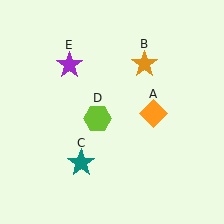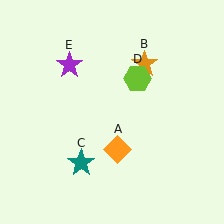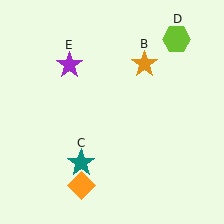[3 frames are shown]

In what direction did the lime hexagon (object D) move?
The lime hexagon (object D) moved up and to the right.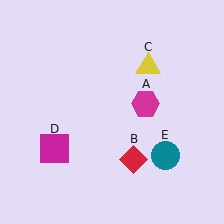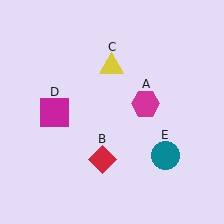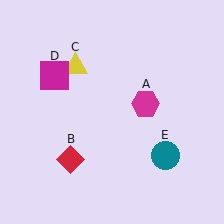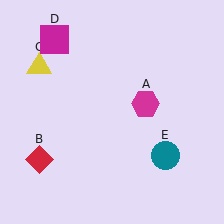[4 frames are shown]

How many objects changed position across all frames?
3 objects changed position: red diamond (object B), yellow triangle (object C), magenta square (object D).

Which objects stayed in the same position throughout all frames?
Magenta hexagon (object A) and teal circle (object E) remained stationary.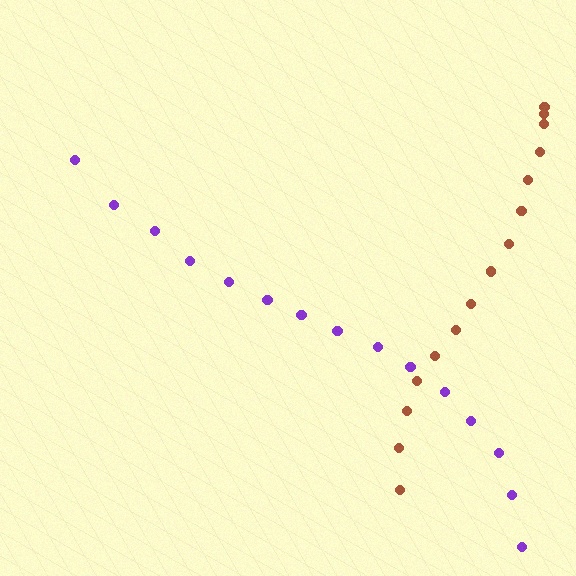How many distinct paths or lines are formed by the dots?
There are 2 distinct paths.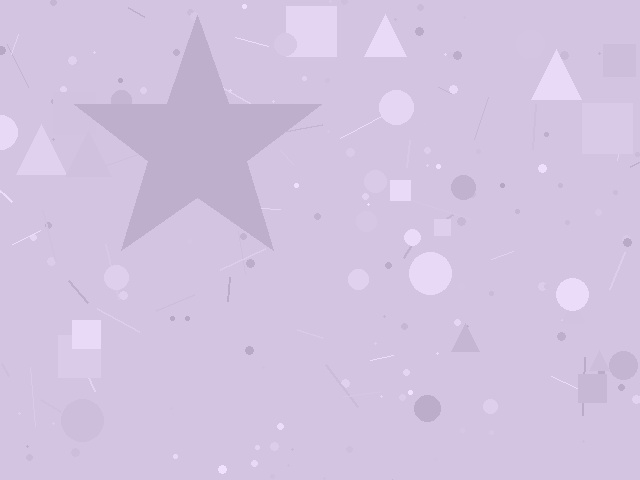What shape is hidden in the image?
A star is hidden in the image.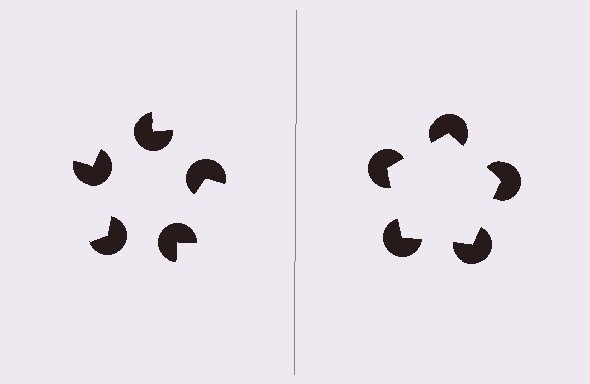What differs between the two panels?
The pac-man discs are positioned identically on both sides; only the wedge orientations differ. On the right they align to a pentagon; on the left they are misaligned.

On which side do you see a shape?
An illusory pentagon appears on the right side. On the left side the wedge cuts are rotated, so no coherent shape forms.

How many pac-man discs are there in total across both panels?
10 — 5 on each side.